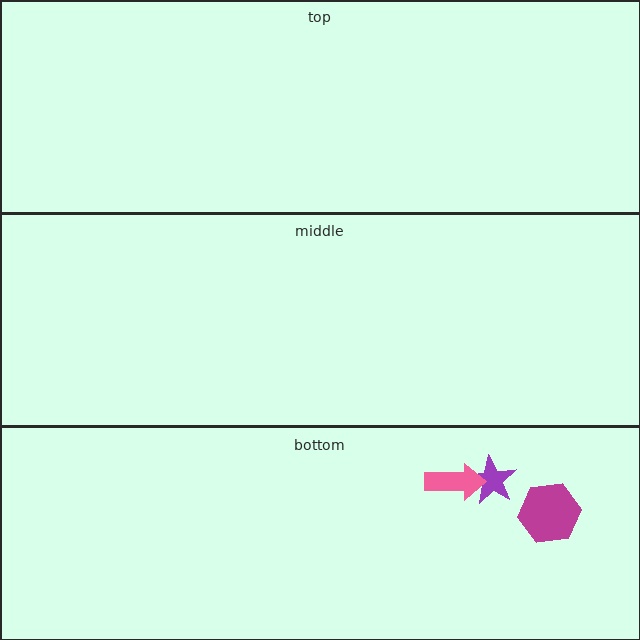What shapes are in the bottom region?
The magenta hexagon, the purple star, the pink arrow.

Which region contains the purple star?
The bottom region.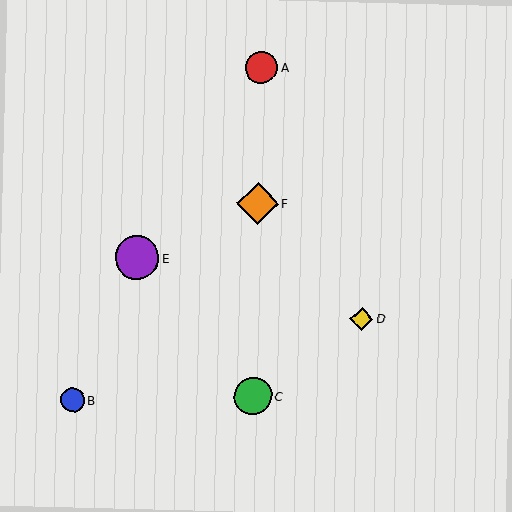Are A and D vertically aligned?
No, A is at x≈261 and D is at x≈361.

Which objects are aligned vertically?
Objects A, C, F are aligned vertically.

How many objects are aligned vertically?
3 objects (A, C, F) are aligned vertically.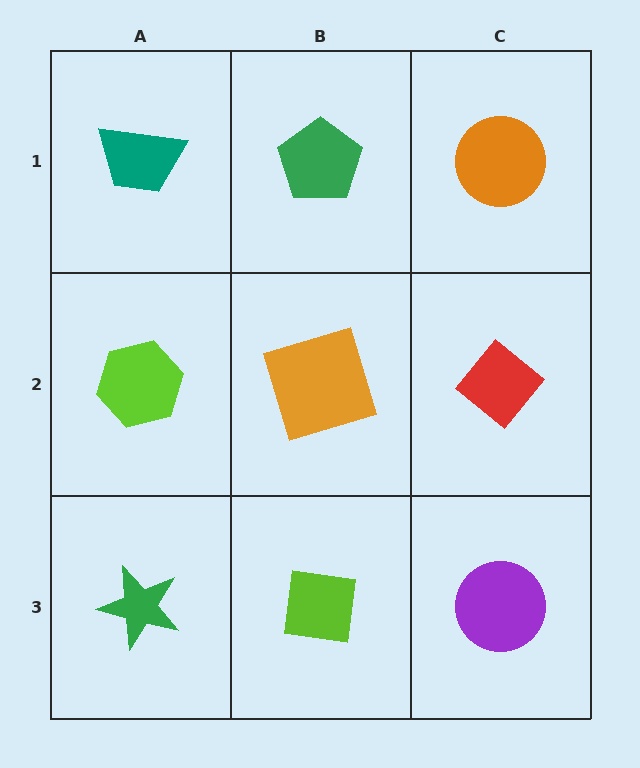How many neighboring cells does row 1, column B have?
3.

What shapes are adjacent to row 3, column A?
A lime hexagon (row 2, column A), a lime square (row 3, column B).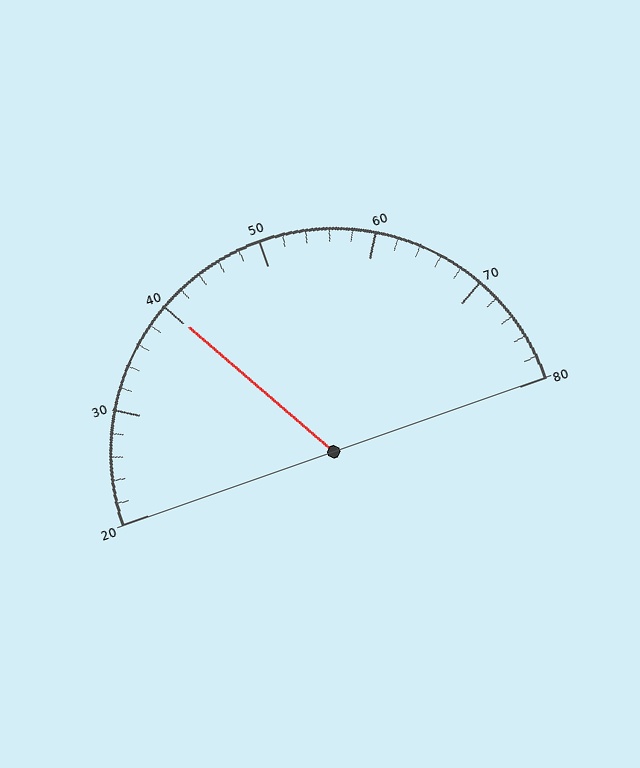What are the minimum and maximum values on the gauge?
The gauge ranges from 20 to 80.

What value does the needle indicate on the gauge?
The needle indicates approximately 40.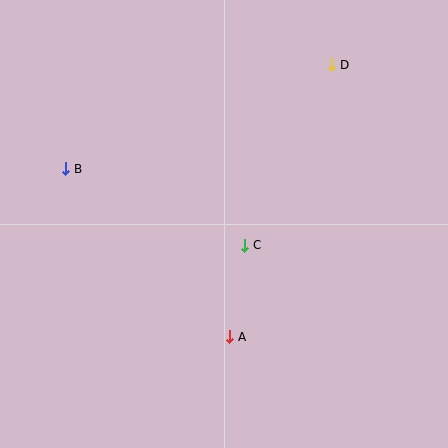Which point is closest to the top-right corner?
Point D is closest to the top-right corner.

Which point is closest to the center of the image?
Point C at (245, 245) is closest to the center.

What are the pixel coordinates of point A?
Point A is at (230, 337).